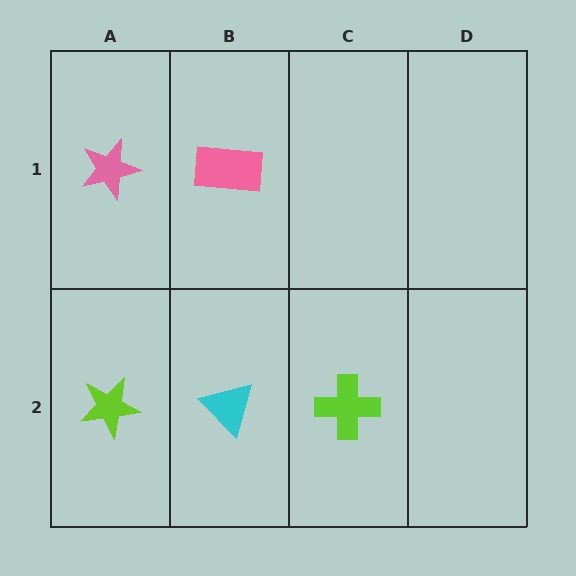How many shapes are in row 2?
3 shapes.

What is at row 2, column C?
A lime cross.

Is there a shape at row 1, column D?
No, that cell is empty.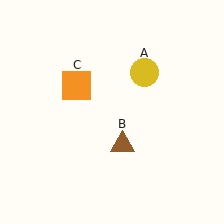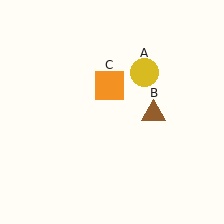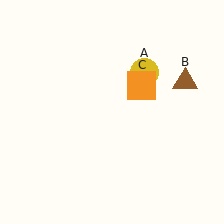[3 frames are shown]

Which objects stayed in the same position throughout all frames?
Yellow circle (object A) remained stationary.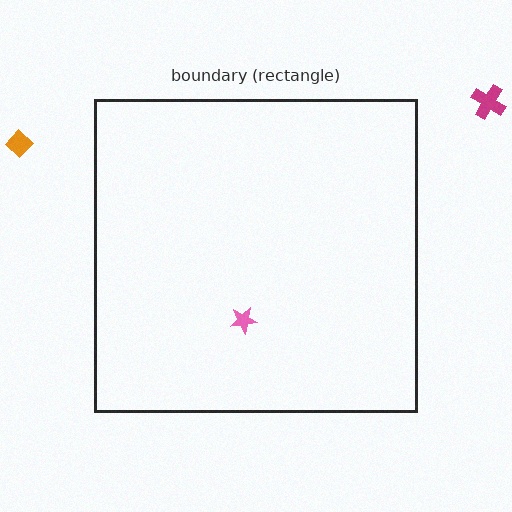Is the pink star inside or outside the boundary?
Inside.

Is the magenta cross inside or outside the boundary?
Outside.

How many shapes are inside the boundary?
1 inside, 2 outside.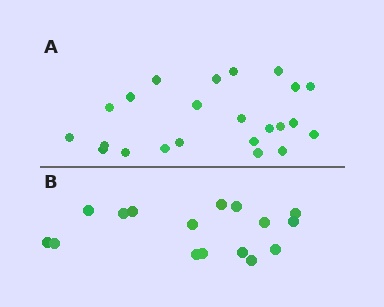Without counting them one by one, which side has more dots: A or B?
Region A (the top region) has more dots.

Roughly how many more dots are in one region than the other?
Region A has roughly 8 or so more dots than region B.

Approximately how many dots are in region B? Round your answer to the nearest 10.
About 20 dots. (The exact count is 16, which rounds to 20.)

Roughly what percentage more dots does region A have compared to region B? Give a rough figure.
About 45% more.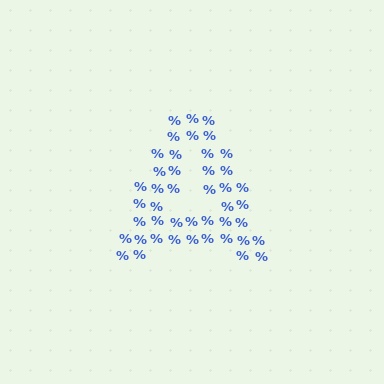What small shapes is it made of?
It is made of small percent signs.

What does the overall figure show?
The overall figure shows the letter A.